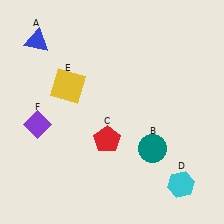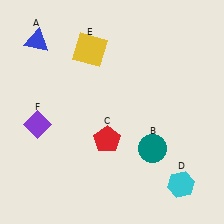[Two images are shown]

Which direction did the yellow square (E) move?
The yellow square (E) moved up.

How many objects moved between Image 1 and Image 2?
1 object moved between the two images.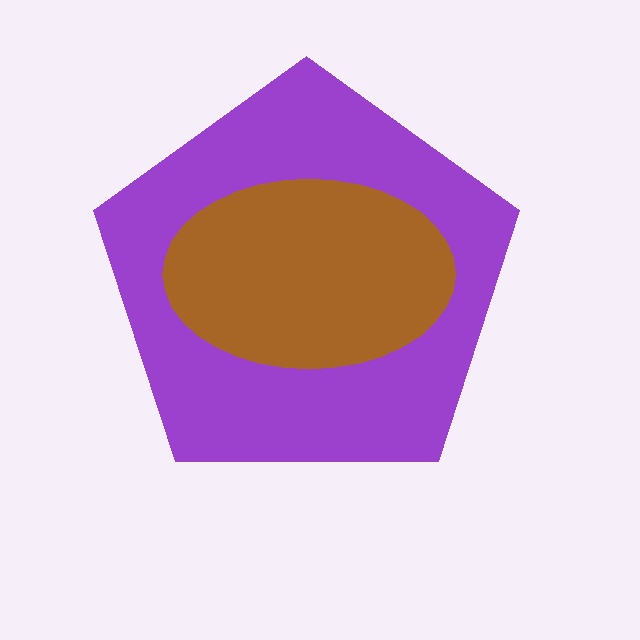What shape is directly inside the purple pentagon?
The brown ellipse.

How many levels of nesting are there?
2.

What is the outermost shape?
The purple pentagon.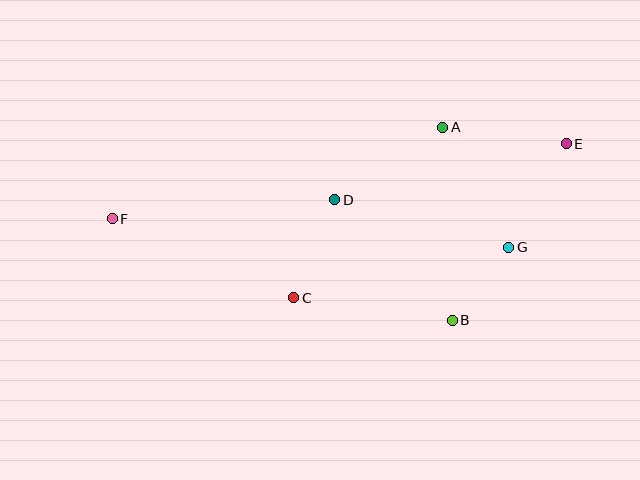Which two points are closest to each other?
Points B and G are closest to each other.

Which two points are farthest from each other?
Points E and F are farthest from each other.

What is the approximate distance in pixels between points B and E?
The distance between B and E is approximately 210 pixels.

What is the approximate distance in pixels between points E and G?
The distance between E and G is approximately 118 pixels.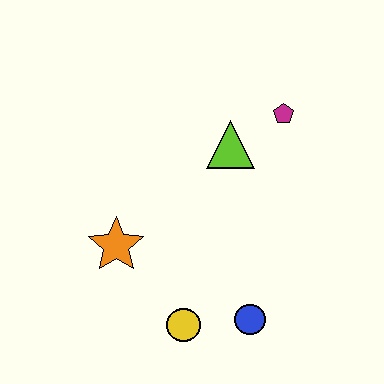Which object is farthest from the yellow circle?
The magenta pentagon is farthest from the yellow circle.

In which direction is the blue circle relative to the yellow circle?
The blue circle is to the right of the yellow circle.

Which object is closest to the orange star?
The yellow circle is closest to the orange star.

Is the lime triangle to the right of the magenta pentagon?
No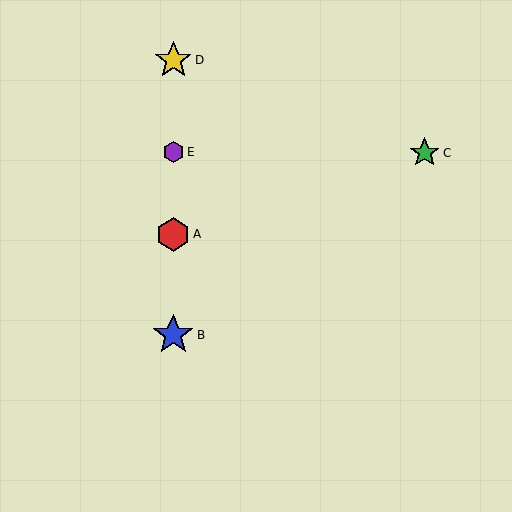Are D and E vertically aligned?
Yes, both are at x≈173.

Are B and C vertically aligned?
No, B is at x≈173 and C is at x≈425.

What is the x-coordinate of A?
Object A is at x≈173.